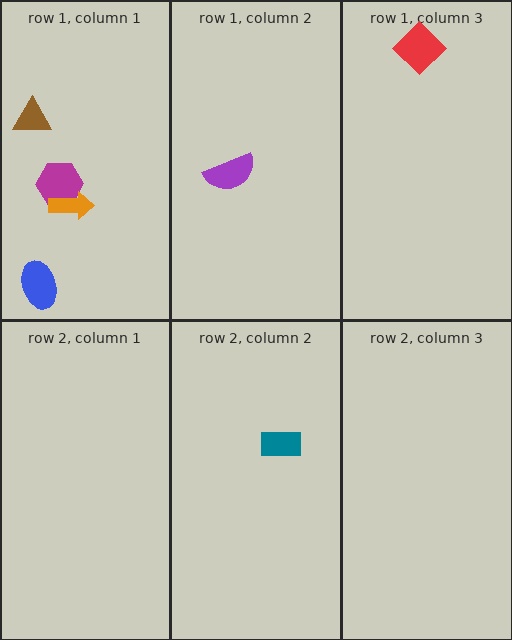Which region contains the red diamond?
The row 1, column 3 region.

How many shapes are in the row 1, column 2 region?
1.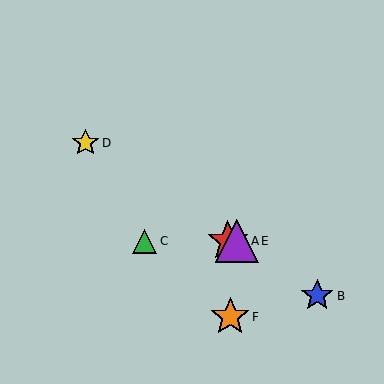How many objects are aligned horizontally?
3 objects (A, C, E) are aligned horizontally.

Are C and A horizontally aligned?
Yes, both are at y≈241.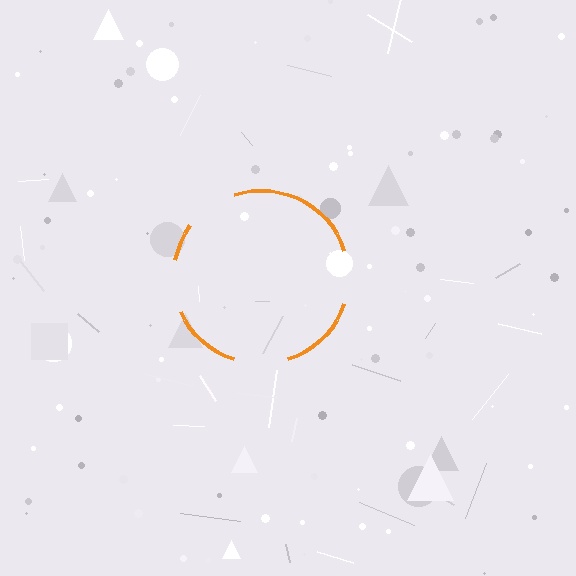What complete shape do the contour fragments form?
The contour fragments form a circle.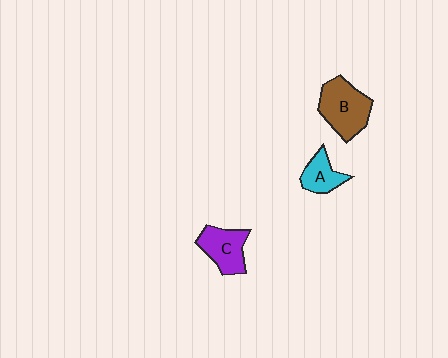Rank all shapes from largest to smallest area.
From largest to smallest: B (brown), C (purple), A (cyan).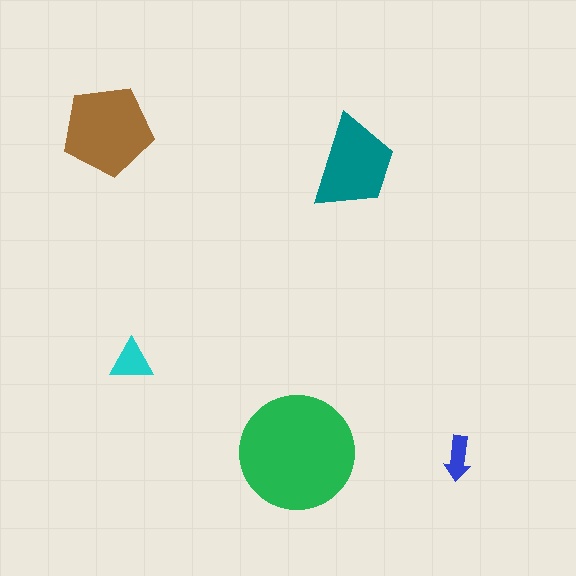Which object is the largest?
The green circle.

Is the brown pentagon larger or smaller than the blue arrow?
Larger.